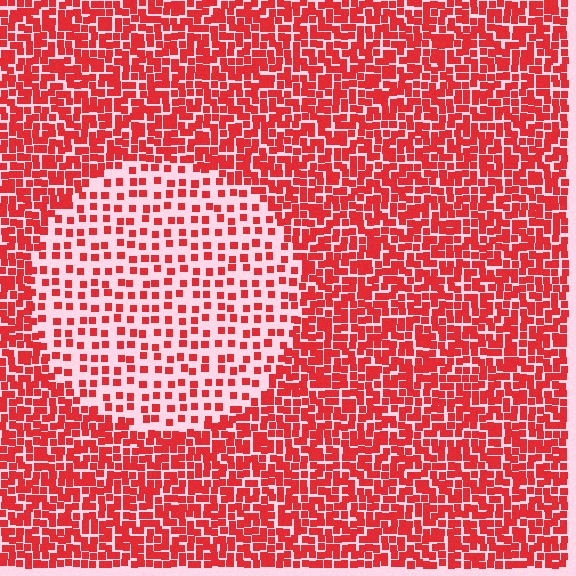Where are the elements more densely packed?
The elements are more densely packed outside the circle boundary.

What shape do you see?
I see a circle.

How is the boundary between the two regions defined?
The boundary is defined by a change in element density (approximately 2.4x ratio). All elements are the same color, size, and shape.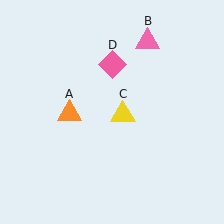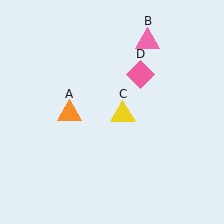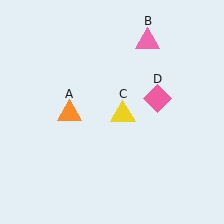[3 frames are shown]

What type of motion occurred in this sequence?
The pink diamond (object D) rotated clockwise around the center of the scene.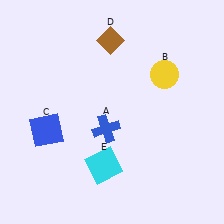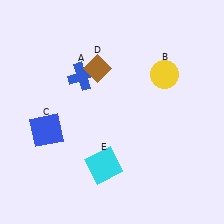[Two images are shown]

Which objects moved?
The objects that moved are: the blue cross (A), the brown diamond (D).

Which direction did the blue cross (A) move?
The blue cross (A) moved up.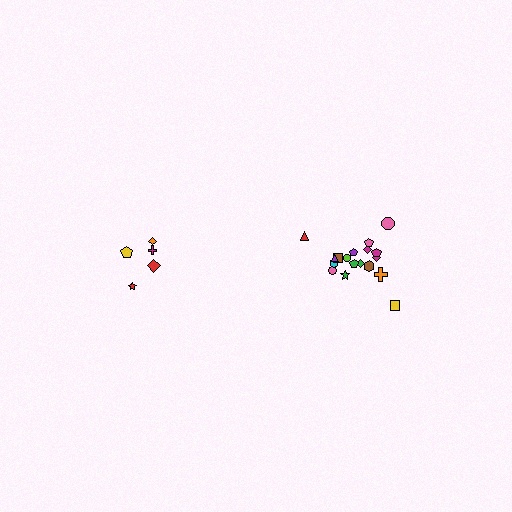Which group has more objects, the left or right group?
The right group.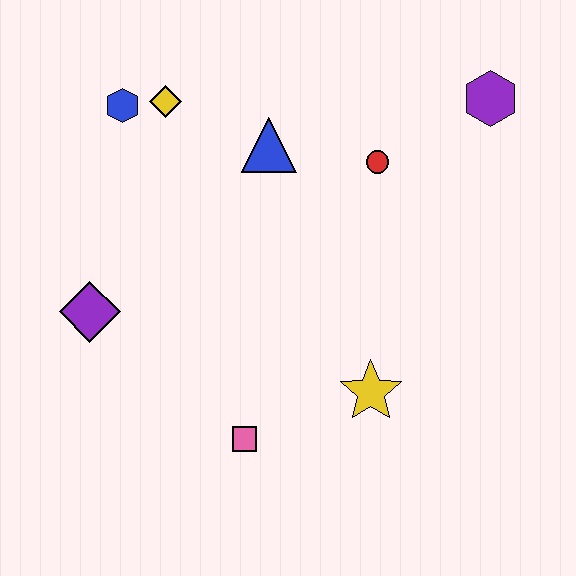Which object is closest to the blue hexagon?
The yellow diamond is closest to the blue hexagon.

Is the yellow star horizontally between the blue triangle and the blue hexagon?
No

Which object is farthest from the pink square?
The purple hexagon is farthest from the pink square.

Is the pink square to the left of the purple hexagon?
Yes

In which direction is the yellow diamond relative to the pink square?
The yellow diamond is above the pink square.